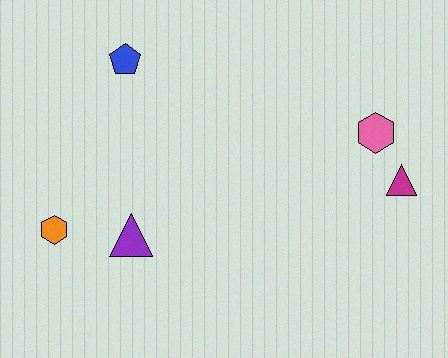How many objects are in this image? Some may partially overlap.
There are 5 objects.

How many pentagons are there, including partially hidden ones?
There is 1 pentagon.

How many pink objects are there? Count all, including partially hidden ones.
There is 1 pink object.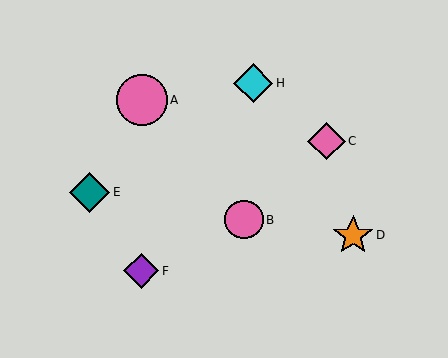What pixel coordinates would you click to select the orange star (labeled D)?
Click at (353, 235) to select the orange star D.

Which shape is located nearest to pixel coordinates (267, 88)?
The cyan diamond (labeled H) at (253, 83) is nearest to that location.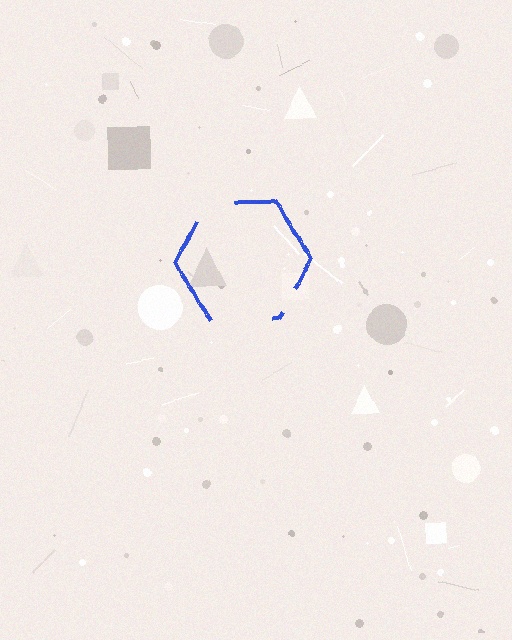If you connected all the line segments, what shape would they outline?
They would outline a hexagon.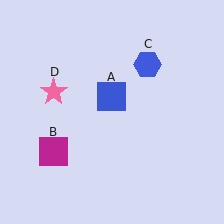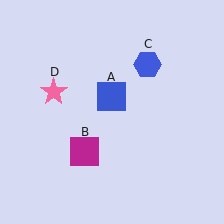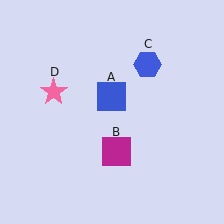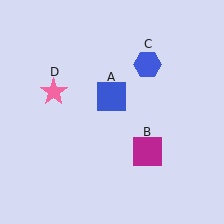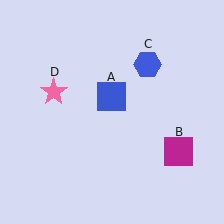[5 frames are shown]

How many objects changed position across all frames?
1 object changed position: magenta square (object B).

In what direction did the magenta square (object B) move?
The magenta square (object B) moved right.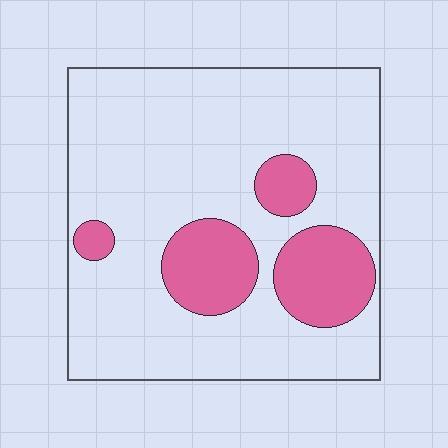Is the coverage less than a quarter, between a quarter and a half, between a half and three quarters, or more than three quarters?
Less than a quarter.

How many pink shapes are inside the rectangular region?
4.